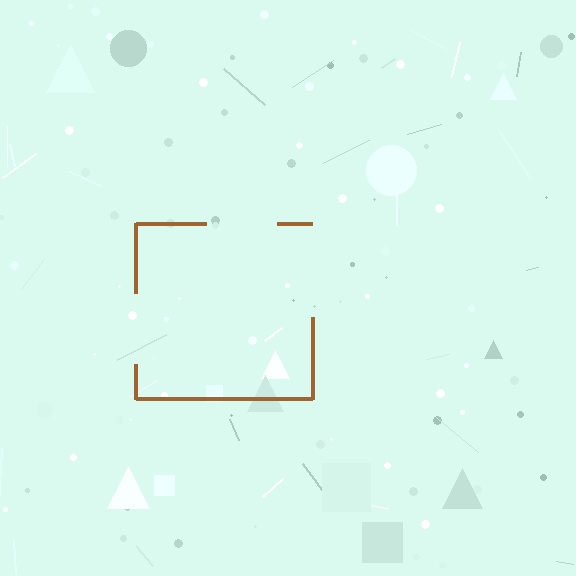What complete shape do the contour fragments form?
The contour fragments form a square.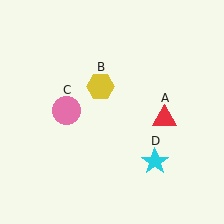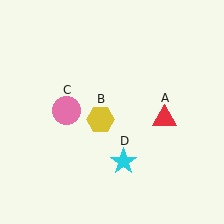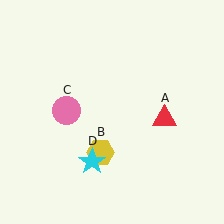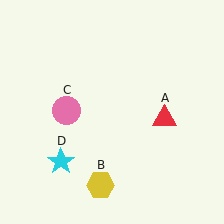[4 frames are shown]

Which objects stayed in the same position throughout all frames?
Red triangle (object A) and pink circle (object C) remained stationary.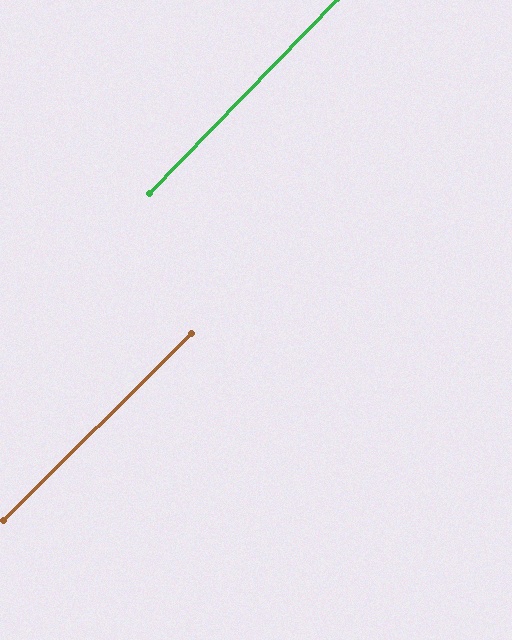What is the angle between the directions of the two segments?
Approximately 1 degree.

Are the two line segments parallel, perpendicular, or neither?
Parallel — their directions differ by only 1.1°.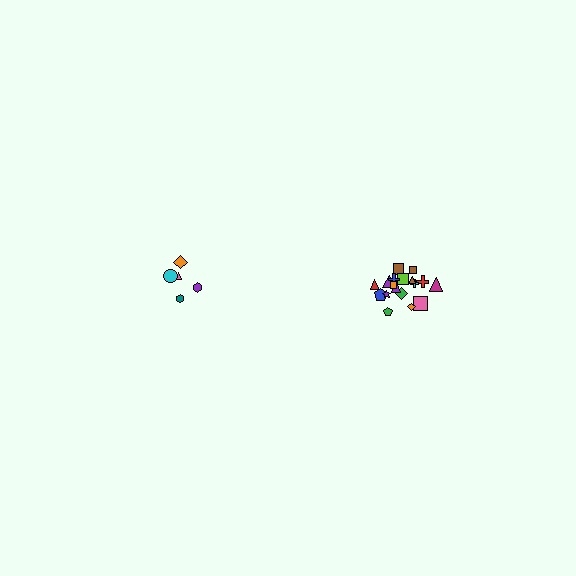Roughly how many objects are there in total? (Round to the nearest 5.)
Roughly 25 objects in total.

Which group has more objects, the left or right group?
The right group.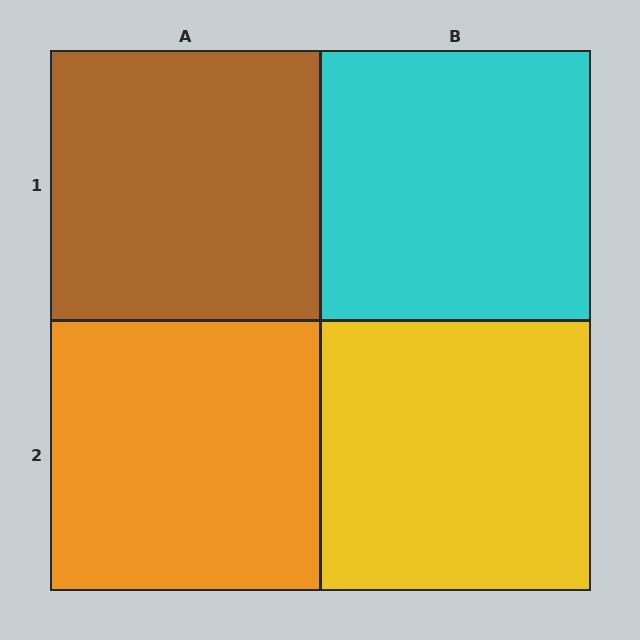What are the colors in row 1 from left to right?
Brown, cyan.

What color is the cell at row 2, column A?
Orange.